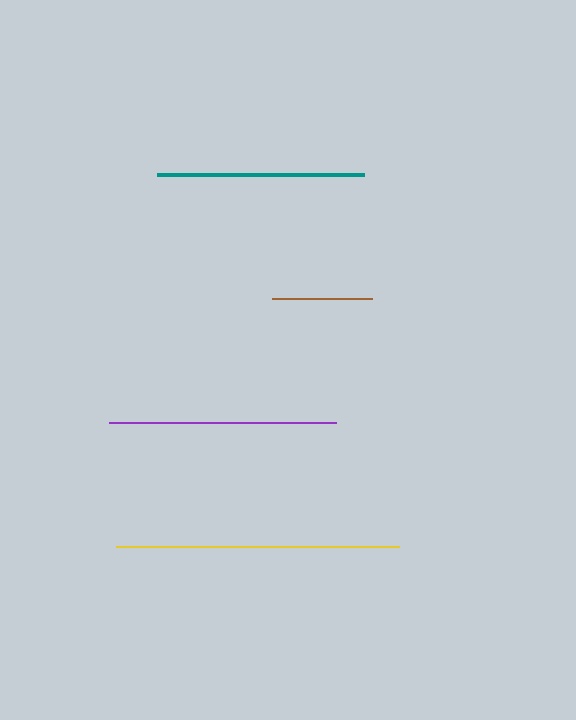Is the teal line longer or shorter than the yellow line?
The yellow line is longer than the teal line.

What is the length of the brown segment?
The brown segment is approximately 100 pixels long.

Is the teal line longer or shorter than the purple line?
The purple line is longer than the teal line.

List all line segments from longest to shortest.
From longest to shortest: yellow, purple, teal, brown.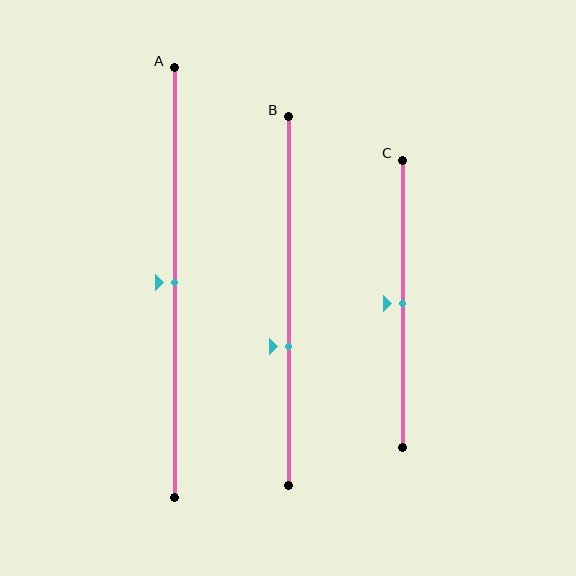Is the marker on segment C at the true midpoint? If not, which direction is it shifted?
Yes, the marker on segment C is at the true midpoint.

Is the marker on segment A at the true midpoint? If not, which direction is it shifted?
Yes, the marker on segment A is at the true midpoint.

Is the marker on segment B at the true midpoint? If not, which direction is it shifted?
No, the marker on segment B is shifted downward by about 12% of the segment length.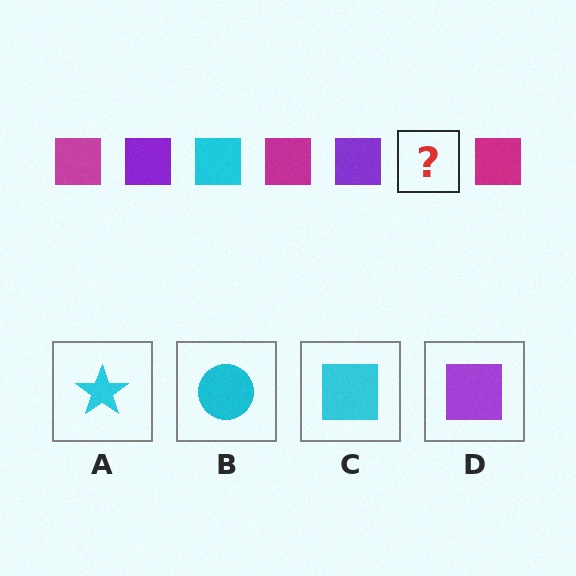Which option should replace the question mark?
Option C.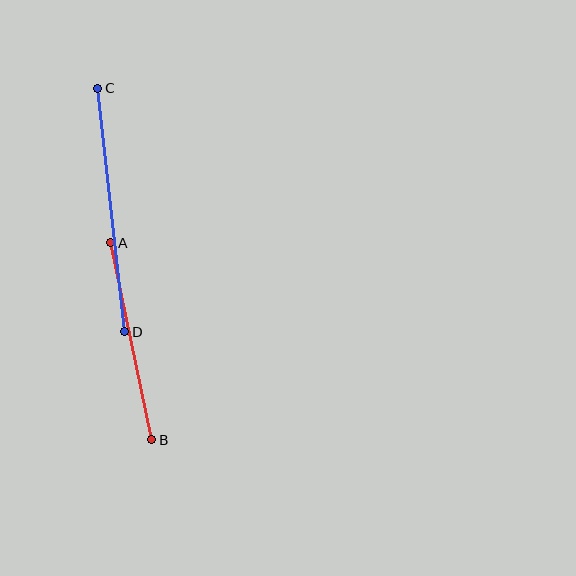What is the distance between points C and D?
The distance is approximately 245 pixels.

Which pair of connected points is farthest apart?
Points C and D are farthest apart.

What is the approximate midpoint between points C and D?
The midpoint is at approximately (111, 210) pixels.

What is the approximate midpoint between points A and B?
The midpoint is at approximately (131, 341) pixels.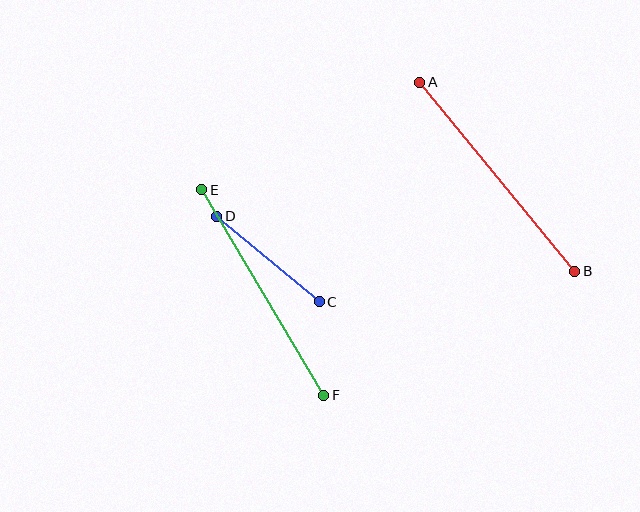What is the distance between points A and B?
The distance is approximately 244 pixels.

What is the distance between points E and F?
The distance is approximately 239 pixels.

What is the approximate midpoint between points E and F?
The midpoint is at approximately (263, 293) pixels.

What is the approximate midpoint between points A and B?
The midpoint is at approximately (497, 177) pixels.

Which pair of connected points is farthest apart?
Points A and B are farthest apart.